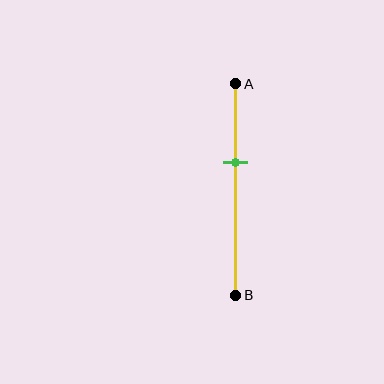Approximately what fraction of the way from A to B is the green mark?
The green mark is approximately 35% of the way from A to B.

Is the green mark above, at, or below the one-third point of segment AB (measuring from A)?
The green mark is below the one-third point of segment AB.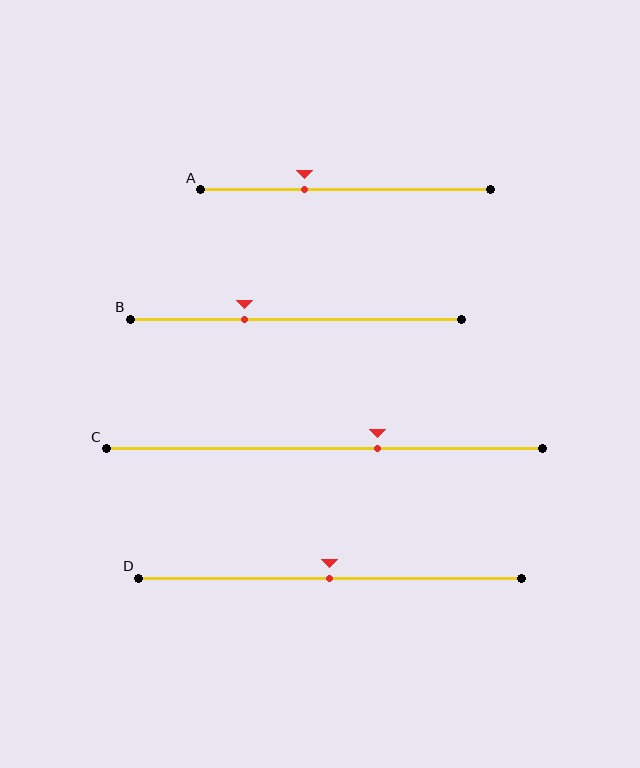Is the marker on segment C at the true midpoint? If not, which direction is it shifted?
No, the marker on segment C is shifted to the right by about 12% of the segment length.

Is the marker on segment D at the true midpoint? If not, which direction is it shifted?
Yes, the marker on segment D is at the true midpoint.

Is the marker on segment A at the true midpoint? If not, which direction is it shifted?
No, the marker on segment A is shifted to the left by about 14% of the segment length.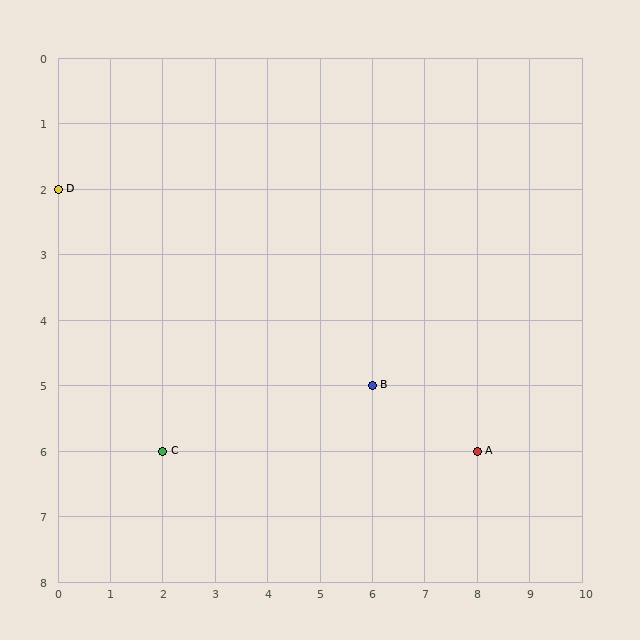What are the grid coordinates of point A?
Point A is at grid coordinates (8, 6).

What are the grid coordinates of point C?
Point C is at grid coordinates (2, 6).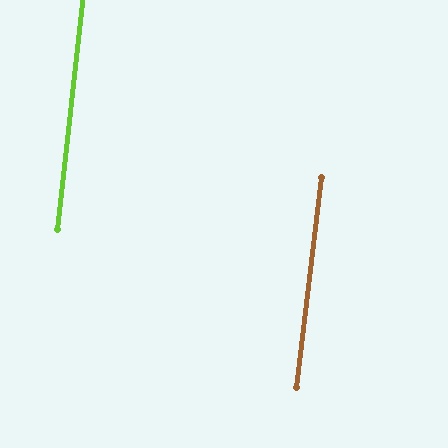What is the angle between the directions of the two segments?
Approximately 0 degrees.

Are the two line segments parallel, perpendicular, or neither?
Parallel — their directions differ by only 0.5°.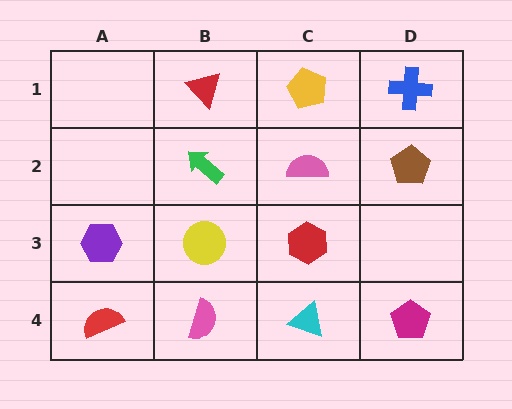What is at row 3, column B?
A yellow circle.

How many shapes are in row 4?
4 shapes.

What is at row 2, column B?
A green arrow.